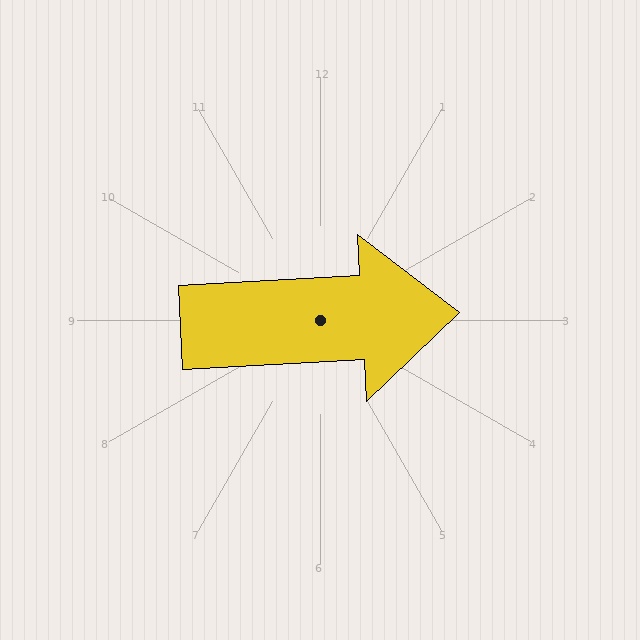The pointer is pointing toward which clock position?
Roughly 3 o'clock.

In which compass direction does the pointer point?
East.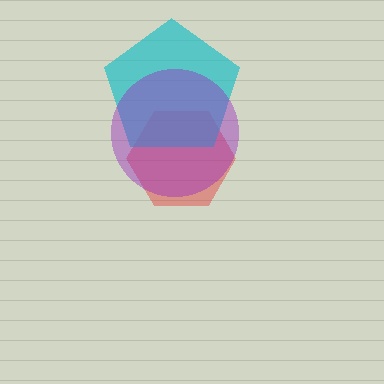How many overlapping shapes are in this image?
There are 3 overlapping shapes in the image.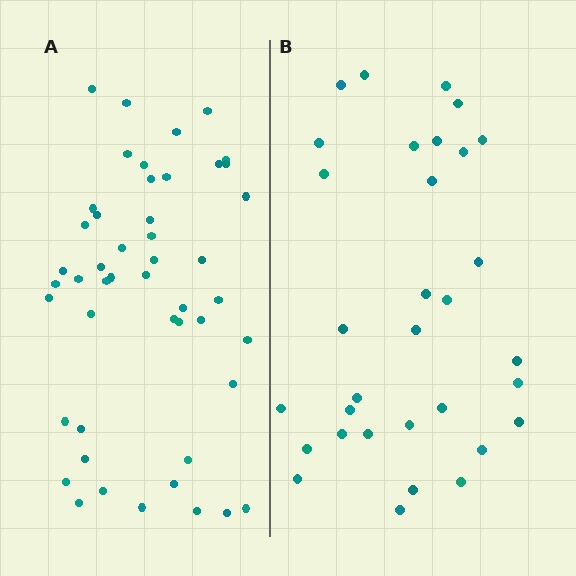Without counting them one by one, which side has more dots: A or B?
Region A (the left region) has more dots.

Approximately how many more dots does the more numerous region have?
Region A has approximately 15 more dots than region B.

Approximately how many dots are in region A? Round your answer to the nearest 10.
About 50 dots. (The exact count is 48, which rounds to 50.)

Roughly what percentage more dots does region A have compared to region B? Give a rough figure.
About 50% more.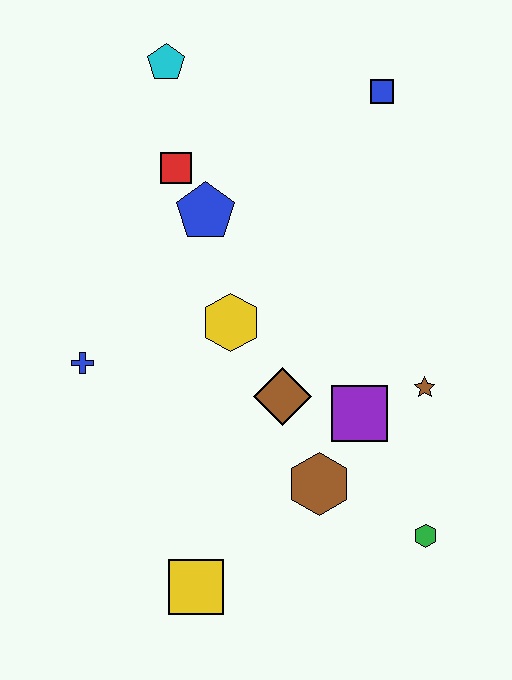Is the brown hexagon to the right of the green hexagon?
No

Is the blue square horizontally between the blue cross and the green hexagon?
Yes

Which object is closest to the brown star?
The purple square is closest to the brown star.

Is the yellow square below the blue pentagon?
Yes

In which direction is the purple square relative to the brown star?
The purple square is to the left of the brown star.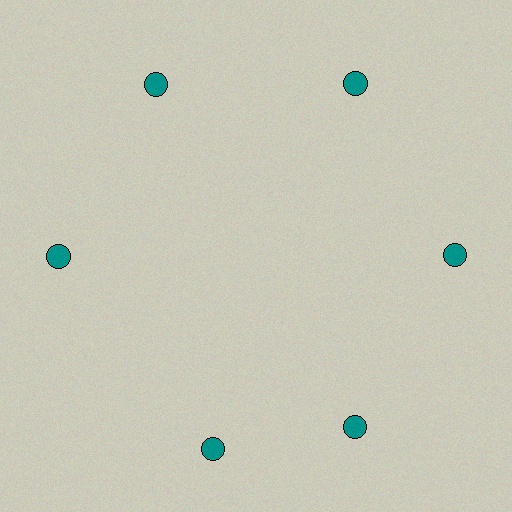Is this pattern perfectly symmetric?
No. The 6 teal circles are arranged in a ring, but one element near the 7 o'clock position is rotated out of alignment along the ring, breaking the 6-fold rotational symmetry.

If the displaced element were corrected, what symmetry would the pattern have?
It would have 6-fold rotational symmetry — the pattern would map onto itself every 60 degrees.